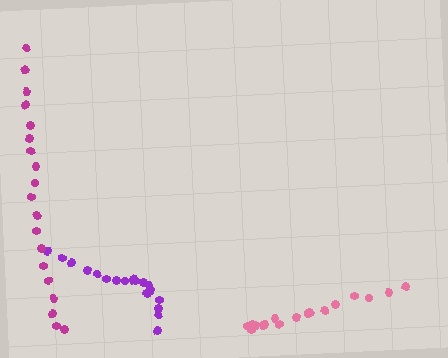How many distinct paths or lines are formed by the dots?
There are 3 distinct paths.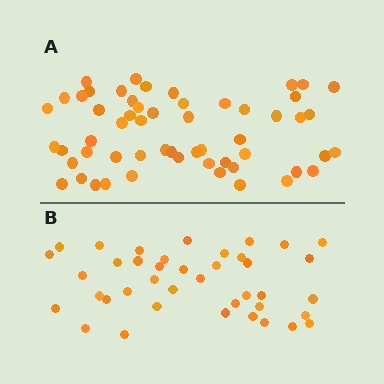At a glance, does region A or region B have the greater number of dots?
Region A (the top region) has more dots.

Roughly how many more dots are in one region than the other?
Region A has approximately 15 more dots than region B.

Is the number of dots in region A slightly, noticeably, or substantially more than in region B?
Region A has noticeably more, but not dramatically so. The ratio is roughly 1.4 to 1.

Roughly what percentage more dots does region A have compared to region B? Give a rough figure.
About 40% more.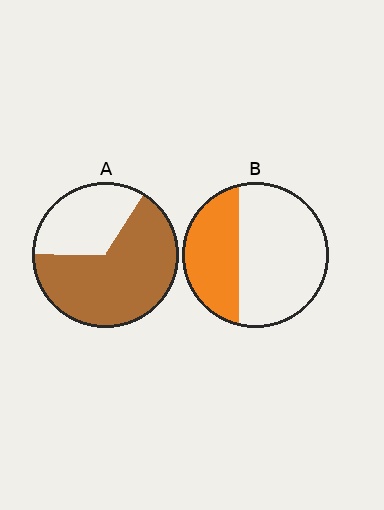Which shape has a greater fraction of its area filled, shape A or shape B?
Shape A.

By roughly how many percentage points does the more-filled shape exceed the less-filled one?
By roughly 30 percentage points (A over B).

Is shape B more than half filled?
No.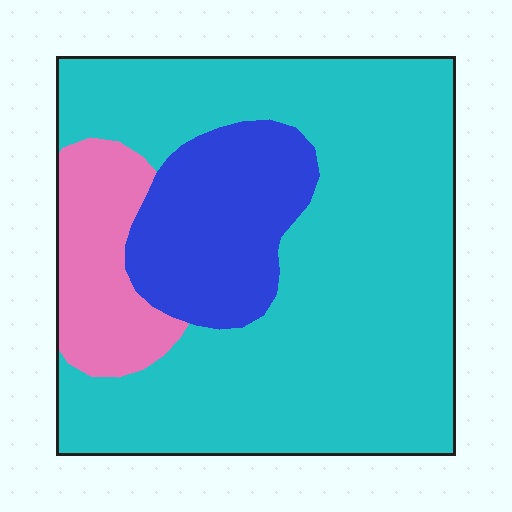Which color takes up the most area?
Cyan, at roughly 70%.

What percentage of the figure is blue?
Blue covers 18% of the figure.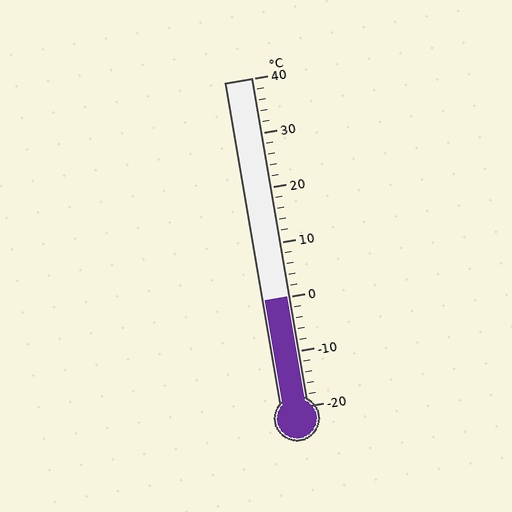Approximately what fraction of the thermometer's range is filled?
The thermometer is filled to approximately 35% of its range.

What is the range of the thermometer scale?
The thermometer scale ranges from -20°C to 40°C.